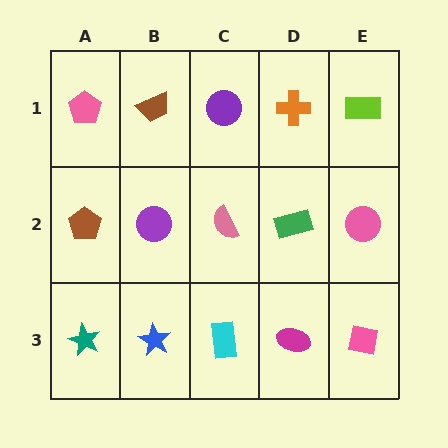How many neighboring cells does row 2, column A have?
3.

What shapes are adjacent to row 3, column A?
A brown pentagon (row 2, column A), a blue star (row 3, column B).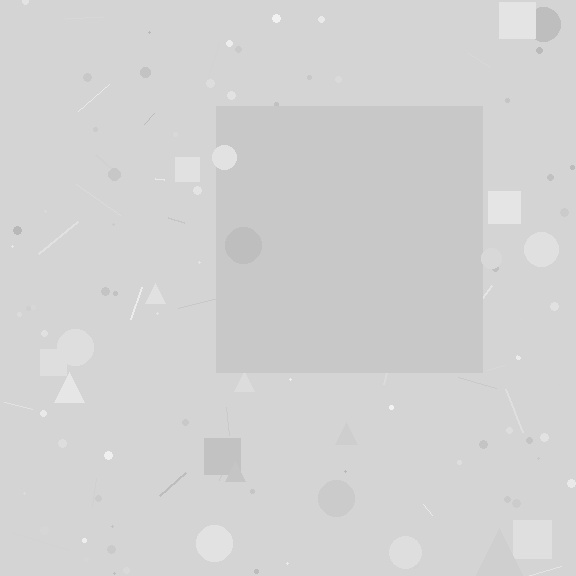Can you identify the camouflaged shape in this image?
The camouflaged shape is a square.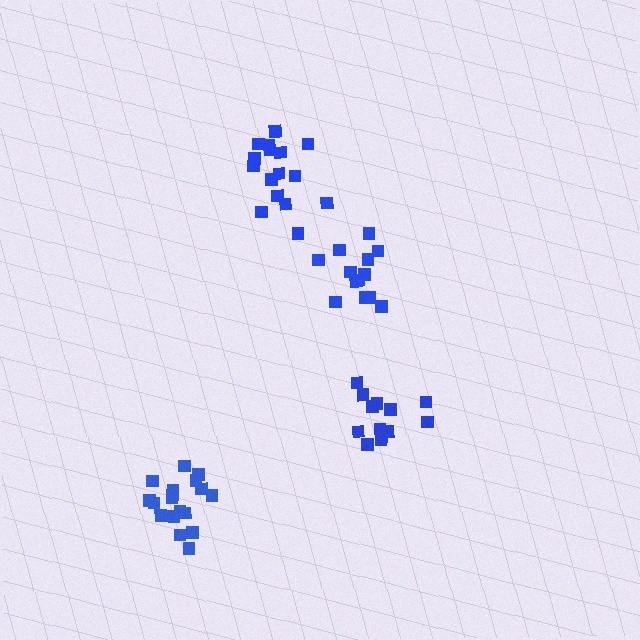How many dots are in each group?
Group 1: 18 dots, Group 2: 15 dots, Group 3: 13 dots, Group 4: 14 dots (60 total).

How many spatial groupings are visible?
There are 4 spatial groupings.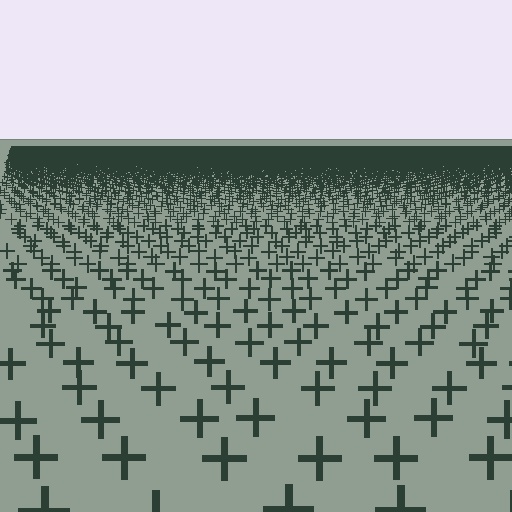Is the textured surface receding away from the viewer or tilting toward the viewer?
The surface is receding away from the viewer. Texture elements get smaller and denser toward the top.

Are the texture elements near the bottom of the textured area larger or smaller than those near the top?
Larger. Near the bottom, elements are closer to the viewer and appear at a bigger on-screen size.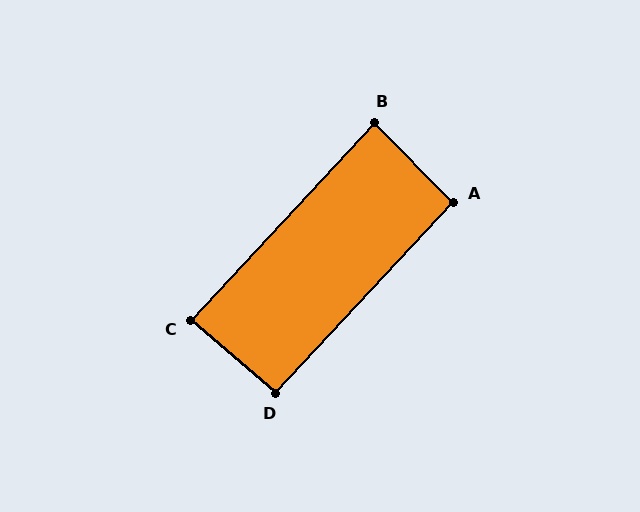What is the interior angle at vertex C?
Approximately 88 degrees (approximately right).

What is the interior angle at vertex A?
Approximately 92 degrees (approximately right).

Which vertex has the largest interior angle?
D, at approximately 92 degrees.